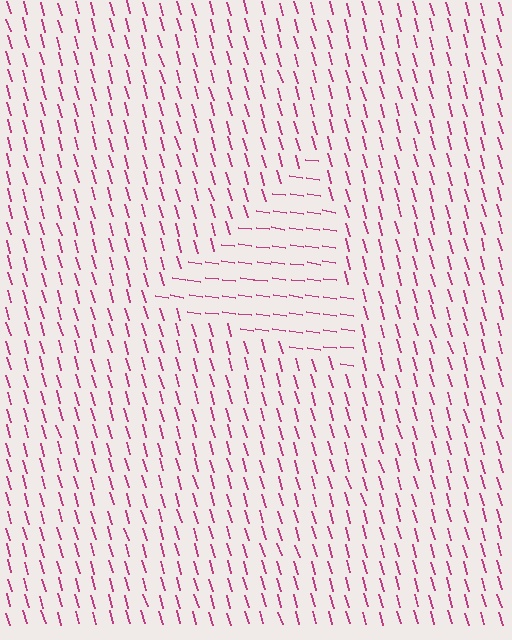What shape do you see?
I see a triangle.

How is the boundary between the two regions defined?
The boundary is defined purely by a change in line orientation (approximately 66 degrees difference). All lines are the same color and thickness.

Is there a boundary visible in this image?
Yes, there is a texture boundary formed by a change in line orientation.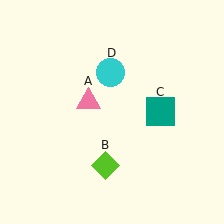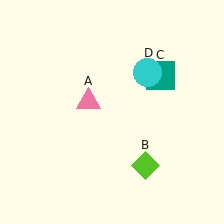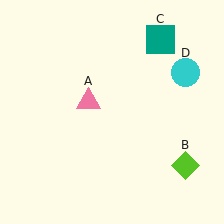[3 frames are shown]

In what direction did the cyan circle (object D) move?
The cyan circle (object D) moved right.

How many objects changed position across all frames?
3 objects changed position: lime diamond (object B), teal square (object C), cyan circle (object D).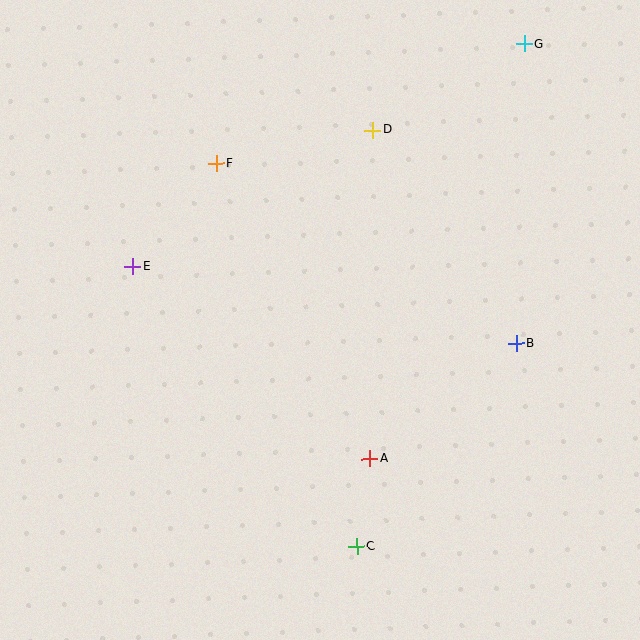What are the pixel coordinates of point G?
Point G is at (524, 44).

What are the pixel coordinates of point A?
Point A is at (370, 458).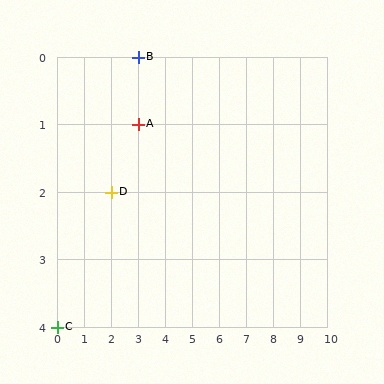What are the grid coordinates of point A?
Point A is at grid coordinates (3, 1).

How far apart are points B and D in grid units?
Points B and D are 1 column and 2 rows apart (about 2.2 grid units diagonally).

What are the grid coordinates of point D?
Point D is at grid coordinates (2, 2).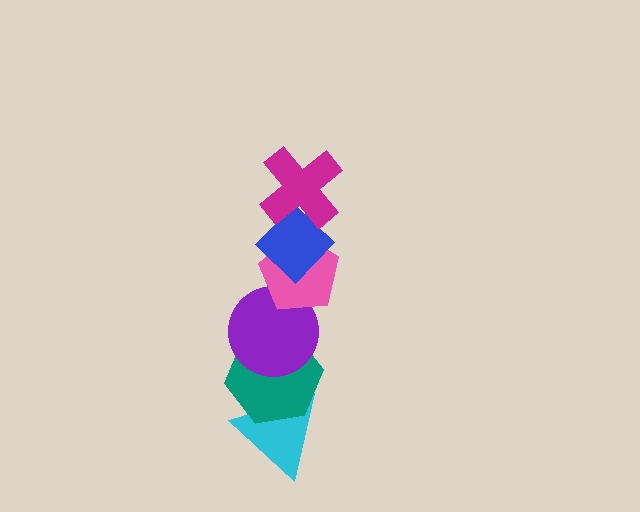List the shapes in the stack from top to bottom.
From top to bottom: the magenta cross, the blue diamond, the pink pentagon, the purple circle, the teal hexagon, the cyan triangle.